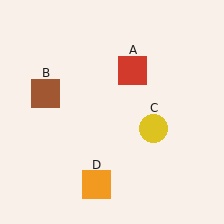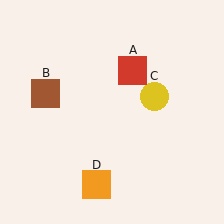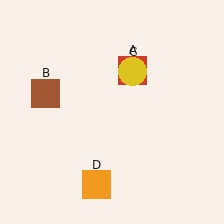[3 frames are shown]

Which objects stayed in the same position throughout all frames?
Red square (object A) and brown square (object B) and orange square (object D) remained stationary.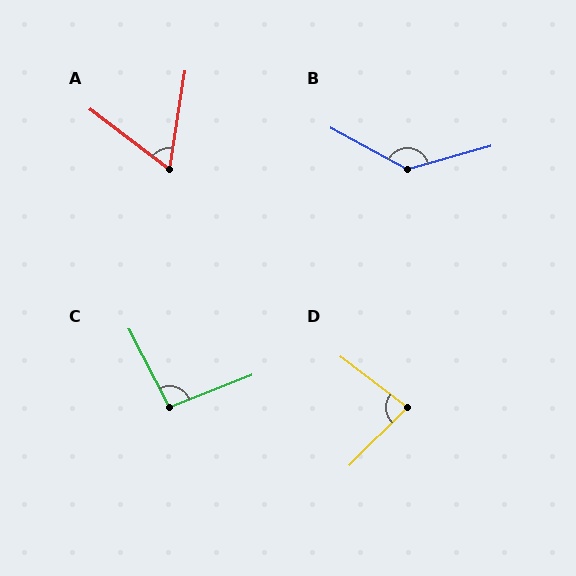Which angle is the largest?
B, at approximately 136 degrees.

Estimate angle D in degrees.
Approximately 82 degrees.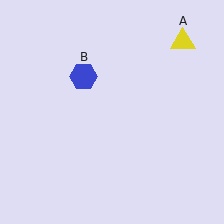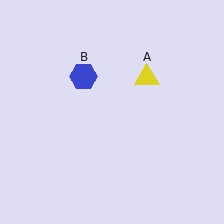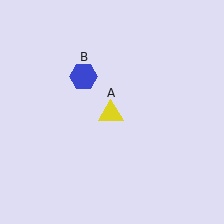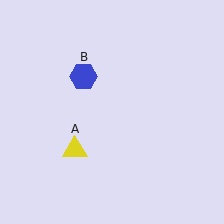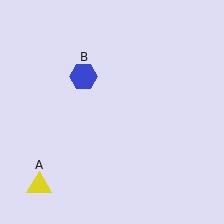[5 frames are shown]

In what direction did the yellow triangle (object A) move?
The yellow triangle (object A) moved down and to the left.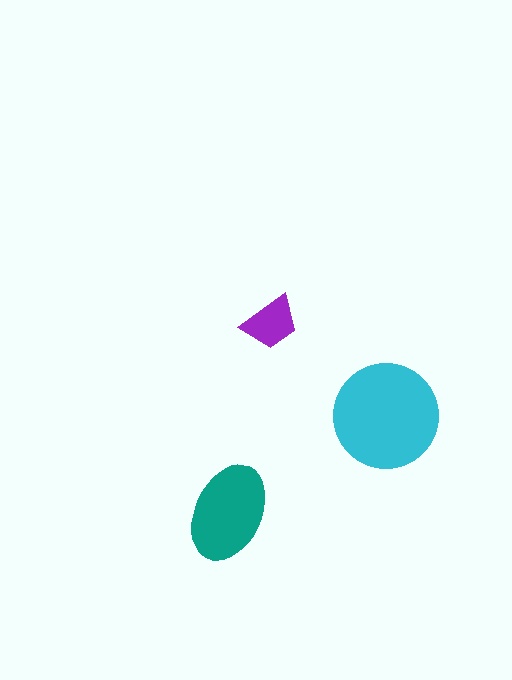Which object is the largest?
The cyan circle.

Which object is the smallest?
The purple trapezoid.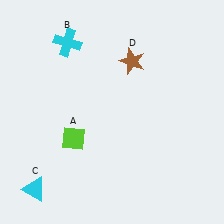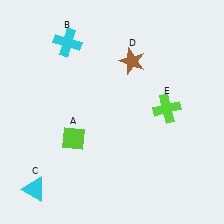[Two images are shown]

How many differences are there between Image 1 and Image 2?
There is 1 difference between the two images.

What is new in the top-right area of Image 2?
A lime cross (E) was added in the top-right area of Image 2.